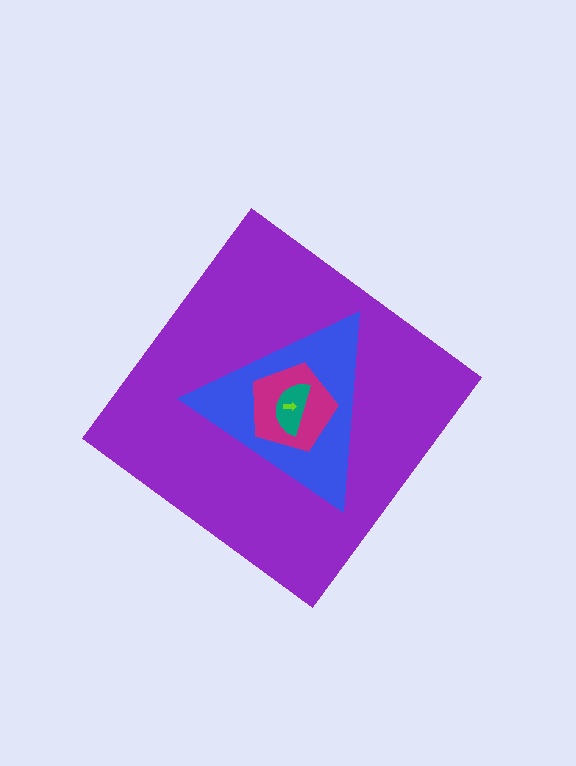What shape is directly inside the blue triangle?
The magenta pentagon.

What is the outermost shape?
The purple diamond.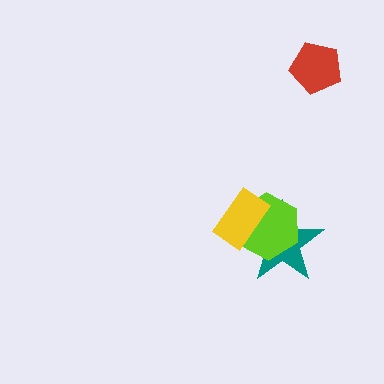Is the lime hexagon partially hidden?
Yes, it is partially covered by another shape.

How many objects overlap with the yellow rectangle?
2 objects overlap with the yellow rectangle.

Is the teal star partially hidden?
Yes, it is partially covered by another shape.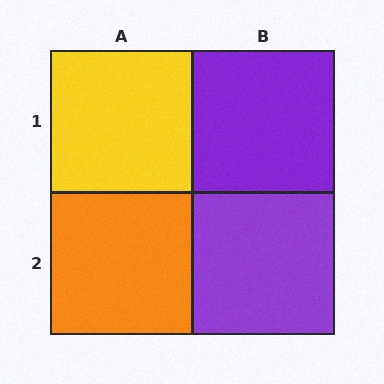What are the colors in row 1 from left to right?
Yellow, purple.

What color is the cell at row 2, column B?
Purple.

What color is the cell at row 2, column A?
Orange.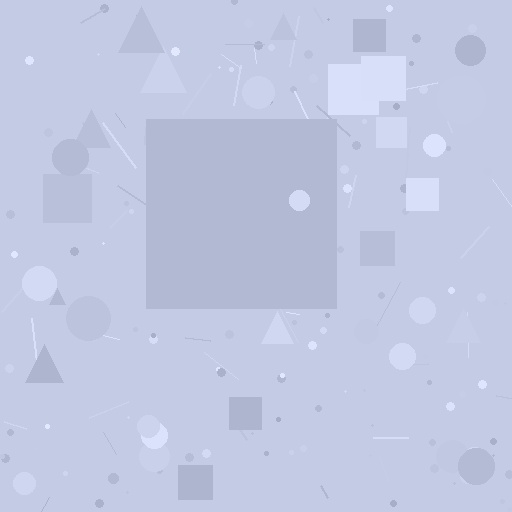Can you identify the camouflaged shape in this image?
The camouflaged shape is a square.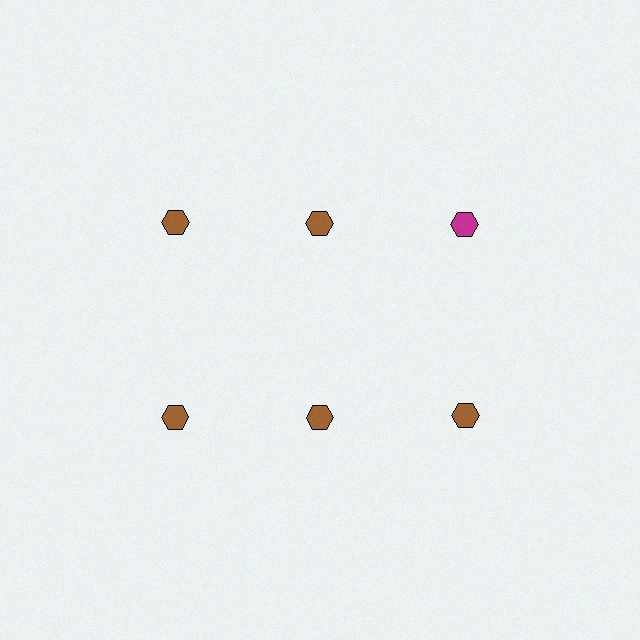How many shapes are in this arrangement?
There are 6 shapes arranged in a grid pattern.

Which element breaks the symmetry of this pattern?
The magenta hexagon in the top row, center column breaks the symmetry. All other shapes are brown hexagons.